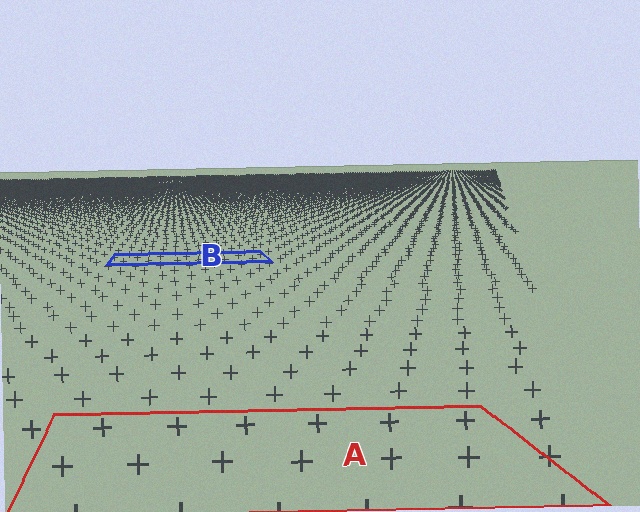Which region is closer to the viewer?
Region A is closer. The texture elements there are larger and more spread out.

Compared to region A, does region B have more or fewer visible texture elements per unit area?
Region B has more texture elements per unit area — they are packed more densely because it is farther away.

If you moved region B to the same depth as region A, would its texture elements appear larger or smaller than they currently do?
They would appear larger. At a closer depth, the same texture elements are projected at a bigger on-screen size.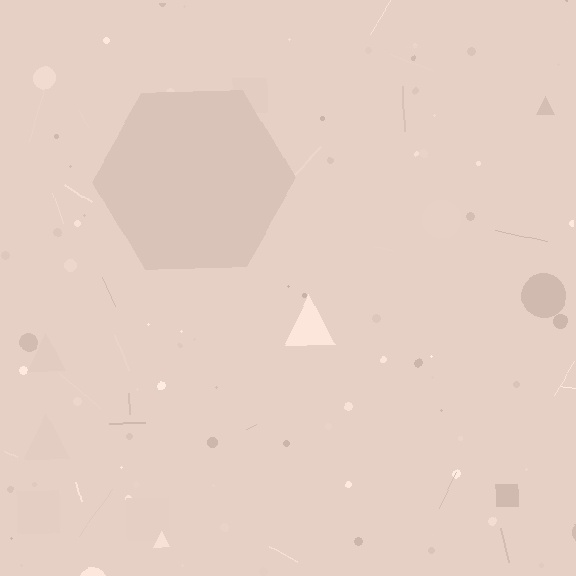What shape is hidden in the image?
A hexagon is hidden in the image.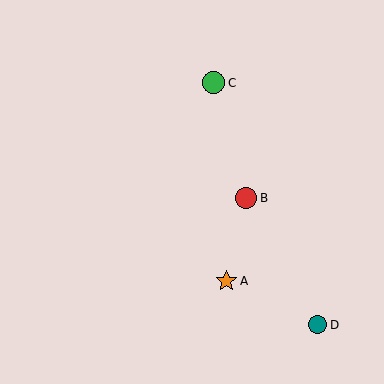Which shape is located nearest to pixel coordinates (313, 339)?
The teal circle (labeled D) at (318, 325) is nearest to that location.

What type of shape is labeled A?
Shape A is an orange star.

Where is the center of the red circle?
The center of the red circle is at (246, 198).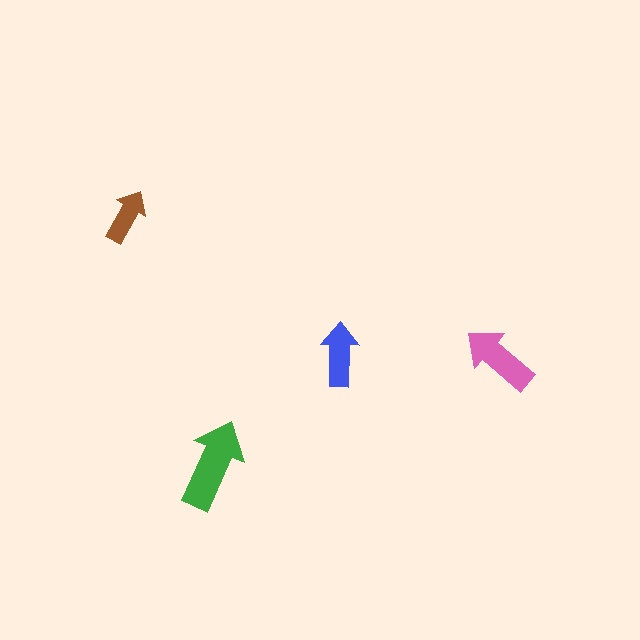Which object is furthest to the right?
The pink arrow is rightmost.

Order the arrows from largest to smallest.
the green one, the pink one, the blue one, the brown one.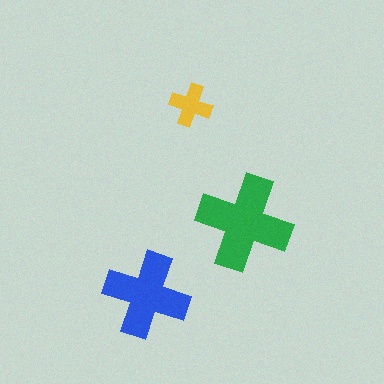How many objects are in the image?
There are 3 objects in the image.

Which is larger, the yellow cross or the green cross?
The green one.